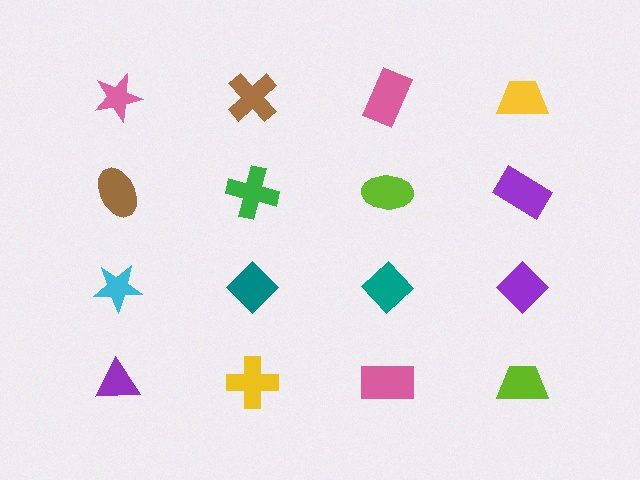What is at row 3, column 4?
A purple diamond.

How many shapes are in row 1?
4 shapes.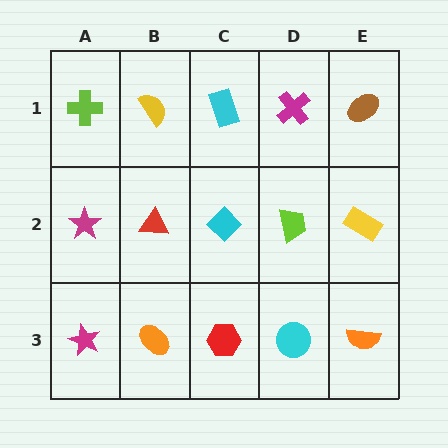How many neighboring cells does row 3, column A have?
2.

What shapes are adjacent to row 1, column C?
A cyan diamond (row 2, column C), a yellow semicircle (row 1, column B), a magenta cross (row 1, column D).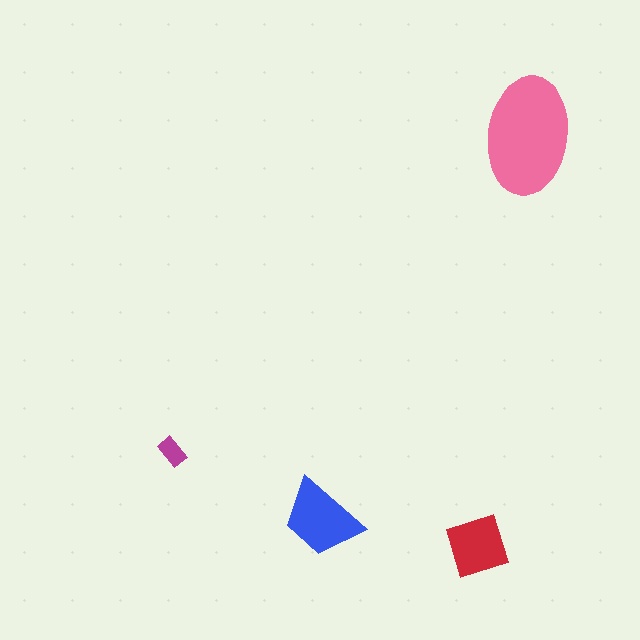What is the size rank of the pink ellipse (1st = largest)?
1st.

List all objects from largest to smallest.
The pink ellipse, the blue trapezoid, the red diamond, the magenta rectangle.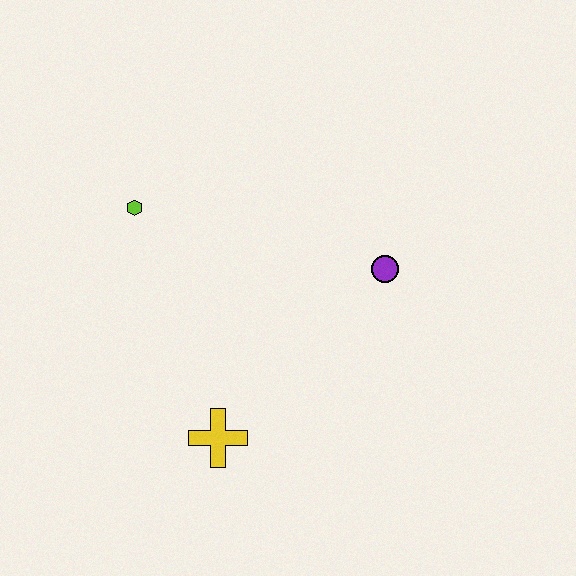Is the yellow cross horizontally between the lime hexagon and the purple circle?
Yes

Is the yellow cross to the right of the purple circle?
No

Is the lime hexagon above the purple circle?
Yes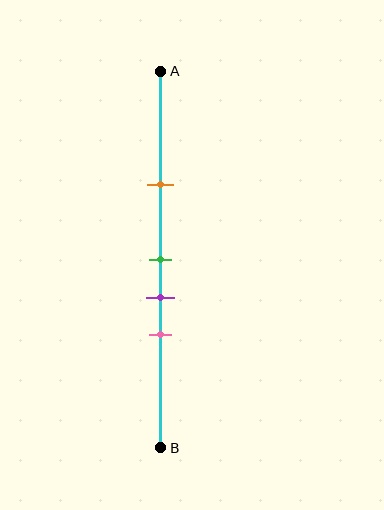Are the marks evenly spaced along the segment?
No, the marks are not evenly spaced.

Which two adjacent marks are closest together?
The green and purple marks are the closest adjacent pair.